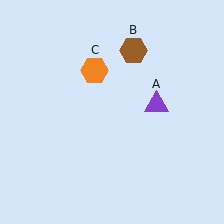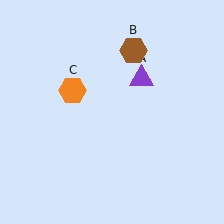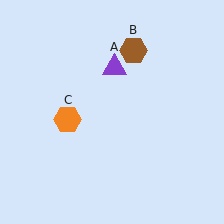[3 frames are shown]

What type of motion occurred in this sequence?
The purple triangle (object A), orange hexagon (object C) rotated counterclockwise around the center of the scene.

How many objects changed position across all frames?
2 objects changed position: purple triangle (object A), orange hexagon (object C).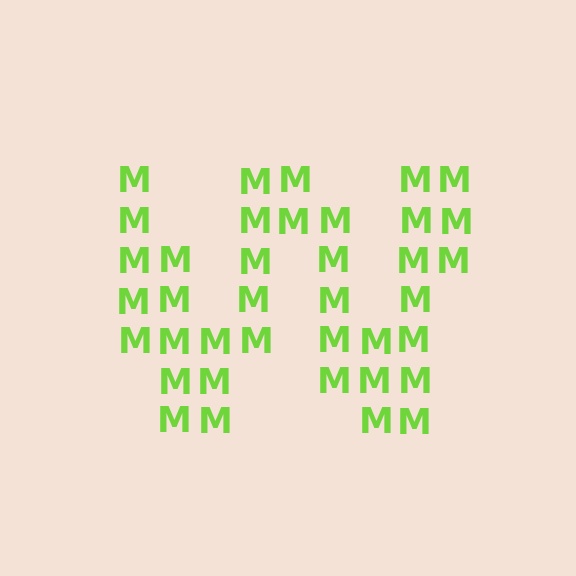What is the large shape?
The large shape is the letter W.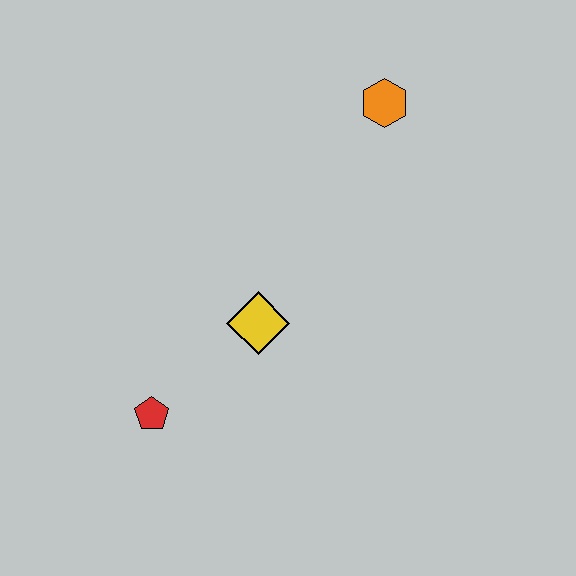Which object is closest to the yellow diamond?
The red pentagon is closest to the yellow diamond.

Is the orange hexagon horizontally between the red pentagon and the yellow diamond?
No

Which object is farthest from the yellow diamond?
The orange hexagon is farthest from the yellow diamond.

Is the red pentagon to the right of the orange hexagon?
No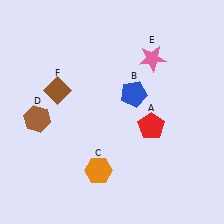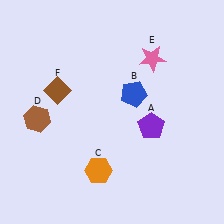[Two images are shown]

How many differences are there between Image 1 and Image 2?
There is 1 difference between the two images.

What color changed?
The pentagon (A) changed from red in Image 1 to purple in Image 2.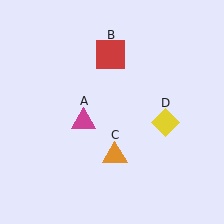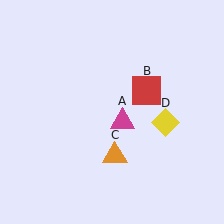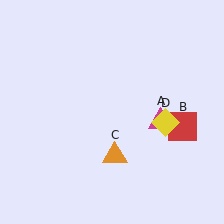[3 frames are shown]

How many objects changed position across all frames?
2 objects changed position: magenta triangle (object A), red square (object B).